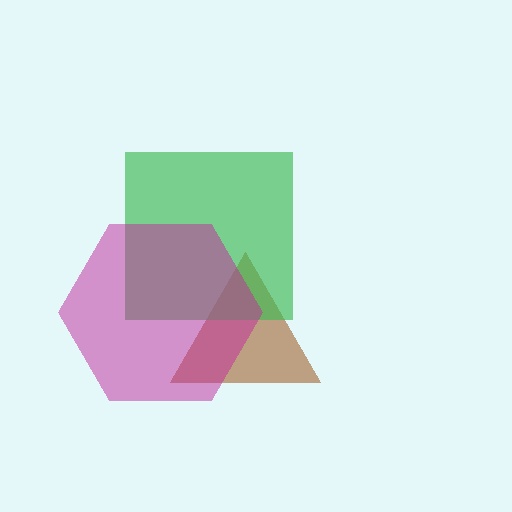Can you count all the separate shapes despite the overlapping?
Yes, there are 3 separate shapes.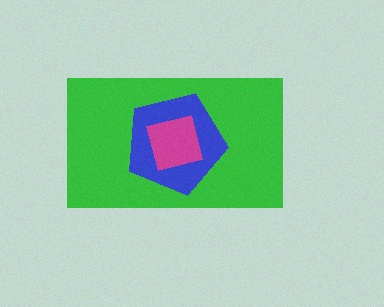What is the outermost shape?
The green rectangle.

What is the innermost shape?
The magenta square.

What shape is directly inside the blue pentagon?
The magenta square.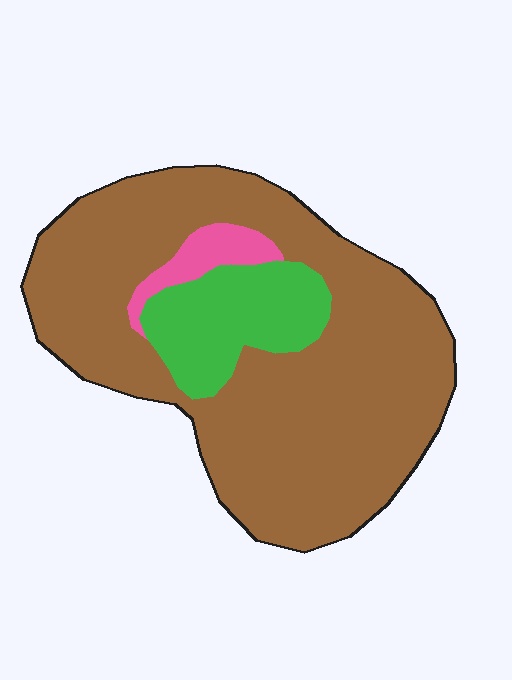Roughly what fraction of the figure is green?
Green takes up about one sixth (1/6) of the figure.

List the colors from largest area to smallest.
From largest to smallest: brown, green, pink.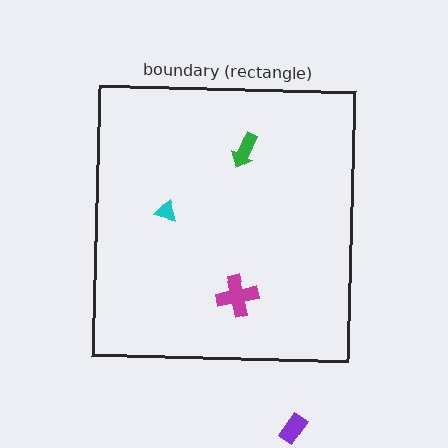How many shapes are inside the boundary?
3 inside, 1 outside.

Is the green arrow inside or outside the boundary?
Inside.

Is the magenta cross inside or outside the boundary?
Inside.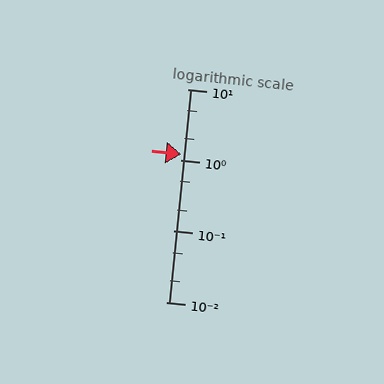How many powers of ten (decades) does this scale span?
The scale spans 3 decades, from 0.01 to 10.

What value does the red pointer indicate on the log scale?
The pointer indicates approximately 1.2.